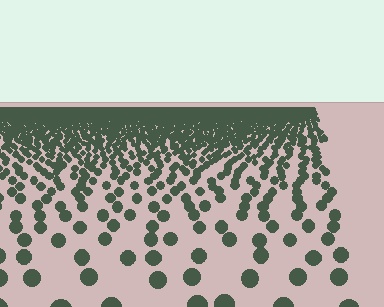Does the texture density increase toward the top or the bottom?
Density increases toward the top.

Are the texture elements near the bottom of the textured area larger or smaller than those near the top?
Larger. Near the bottom, elements are closer to the viewer and appear at a bigger on-screen size.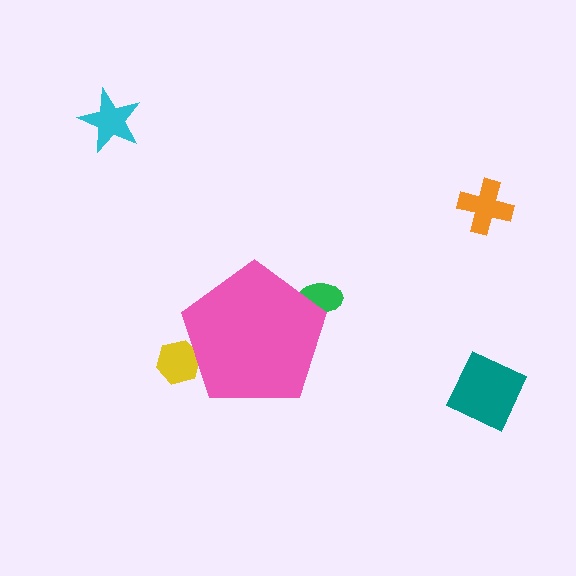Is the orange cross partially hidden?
No, the orange cross is fully visible.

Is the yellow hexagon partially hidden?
Yes, the yellow hexagon is partially hidden behind the pink pentagon.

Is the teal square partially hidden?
No, the teal square is fully visible.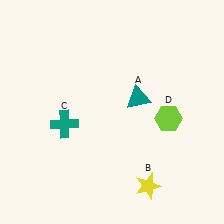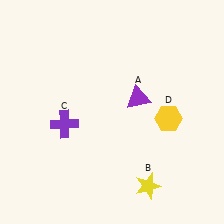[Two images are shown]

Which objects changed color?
A changed from teal to purple. C changed from teal to purple. D changed from lime to yellow.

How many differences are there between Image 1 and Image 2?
There are 3 differences between the two images.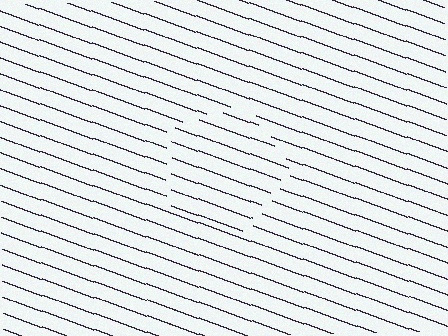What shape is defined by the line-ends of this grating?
An illusory pentagon. The interior of the shape contains the same grating, shifted by half a period — the contour is defined by the phase discontinuity where line-ends from the inner and outer gratings abut.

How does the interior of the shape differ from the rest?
The interior of the shape contains the same grating, shifted by half a period — the contour is defined by the phase discontinuity where line-ends from the inner and outer gratings abut.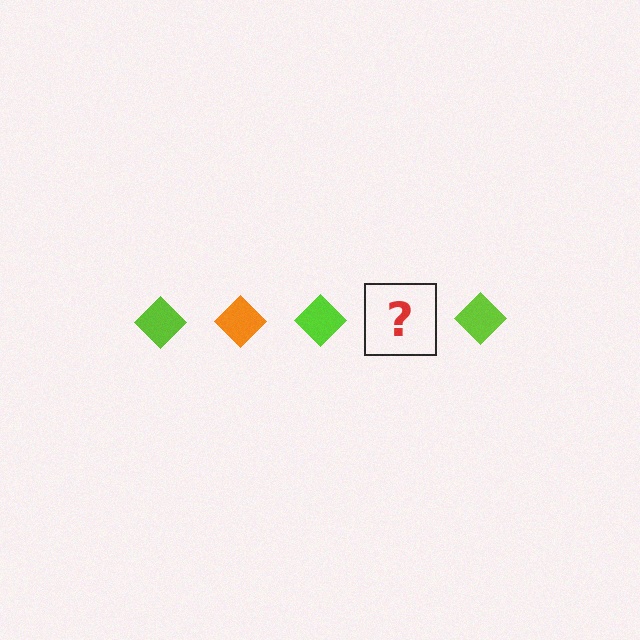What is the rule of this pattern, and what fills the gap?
The rule is that the pattern cycles through lime, orange diamonds. The gap should be filled with an orange diamond.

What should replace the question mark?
The question mark should be replaced with an orange diamond.